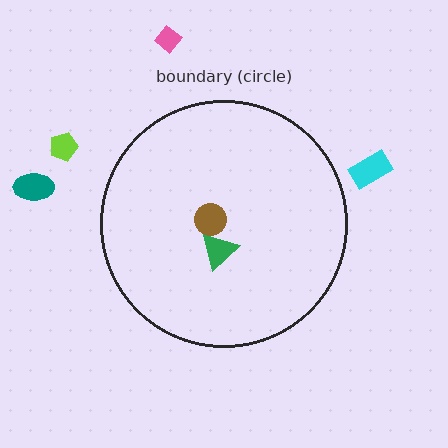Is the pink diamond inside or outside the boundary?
Outside.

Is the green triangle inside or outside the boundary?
Inside.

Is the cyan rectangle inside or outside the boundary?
Outside.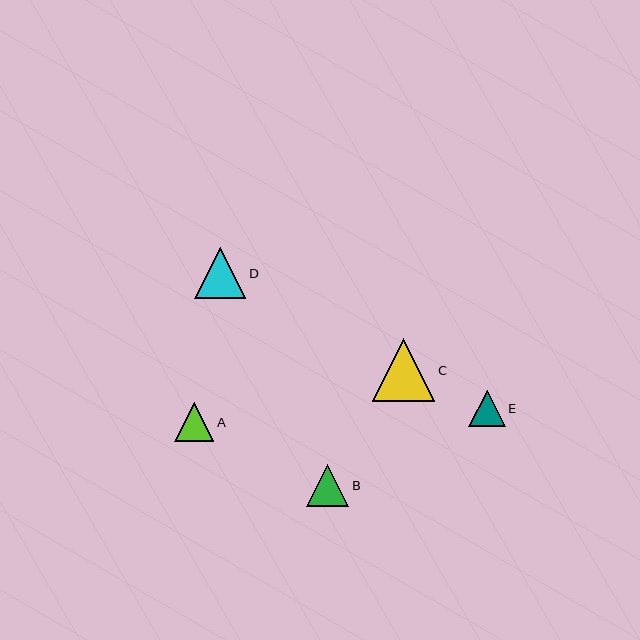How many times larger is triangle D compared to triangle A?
Triangle D is approximately 1.3 times the size of triangle A.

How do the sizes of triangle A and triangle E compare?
Triangle A and triangle E are approximately the same size.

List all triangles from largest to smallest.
From largest to smallest: C, D, B, A, E.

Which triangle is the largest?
Triangle C is the largest with a size of approximately 62 pixels.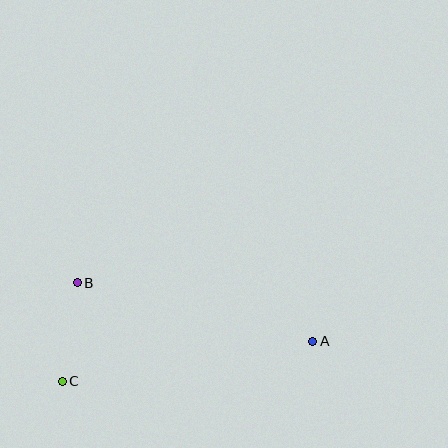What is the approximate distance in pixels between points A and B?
The distance between A and B is approximately 243 pixels.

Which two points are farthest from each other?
Points A and C are farthest from each other.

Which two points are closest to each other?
Points B and C are closest to each other.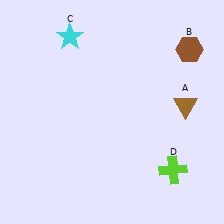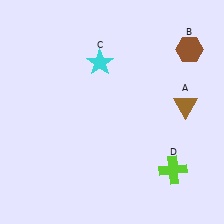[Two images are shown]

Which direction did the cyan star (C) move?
The cyan star (C) moved right.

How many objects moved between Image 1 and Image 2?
1 object moved between the two images.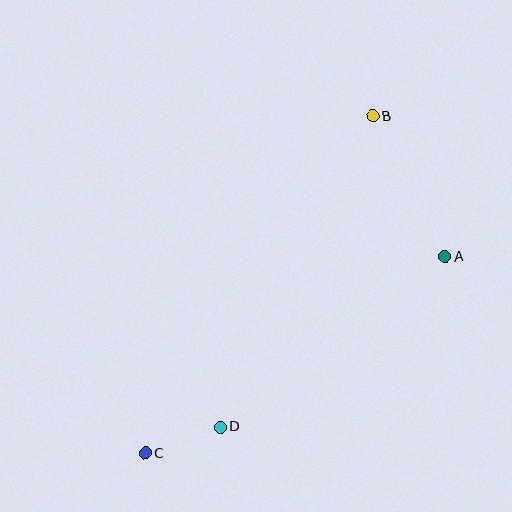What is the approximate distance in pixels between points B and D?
The distance between B and D is approximately 347 pixels.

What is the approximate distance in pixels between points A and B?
The distance between A and B is approximately 158 pixels.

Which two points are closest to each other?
Points C and D are closest to each other.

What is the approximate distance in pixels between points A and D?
The distance between A and D is approximately 282 pixels.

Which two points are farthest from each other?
Points B and C are farthest from each other.